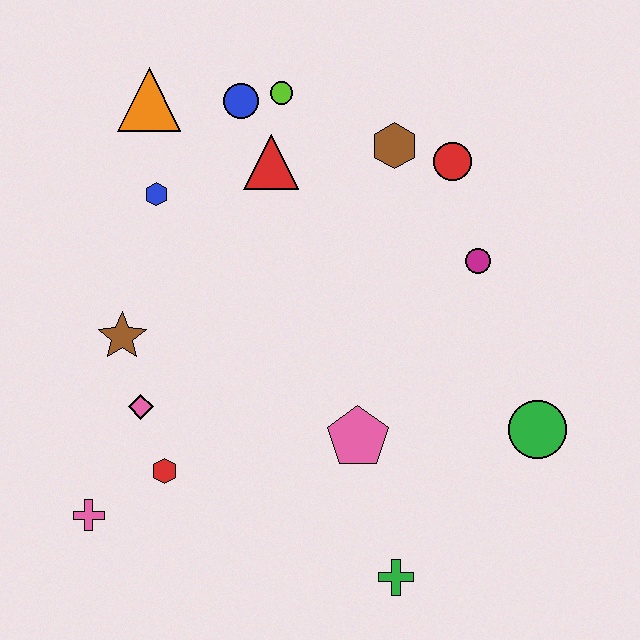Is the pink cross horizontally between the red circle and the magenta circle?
No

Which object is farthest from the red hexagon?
The red circle is farthest from the red hexagon.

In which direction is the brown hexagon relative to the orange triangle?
The brown hexagon is to the right of the orange triangle.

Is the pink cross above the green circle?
No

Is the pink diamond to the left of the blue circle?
Yes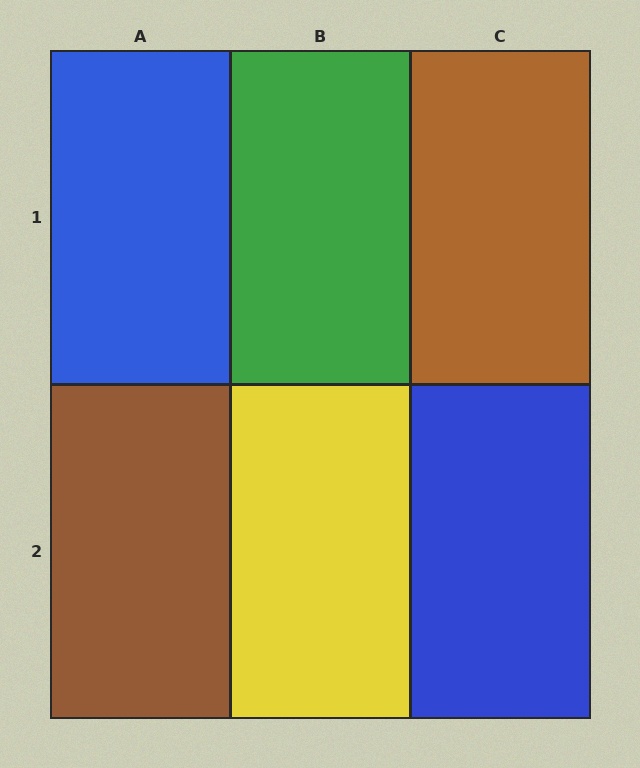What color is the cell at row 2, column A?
Brown.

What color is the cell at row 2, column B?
Yellow.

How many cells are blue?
2 cells are blue.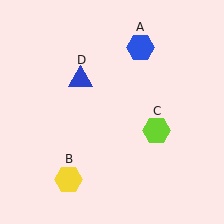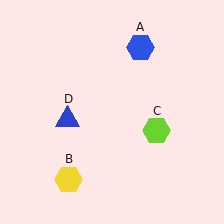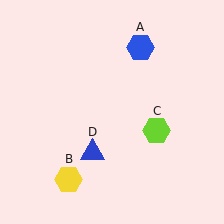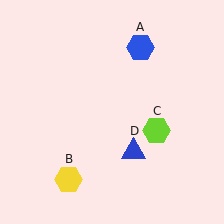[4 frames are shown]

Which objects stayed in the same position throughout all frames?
Blue hexagon (object A) and yellow hexagon (object B) and lime hexagon (object C) remained stationary.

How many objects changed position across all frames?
1 object changed position: blue triangle (object D).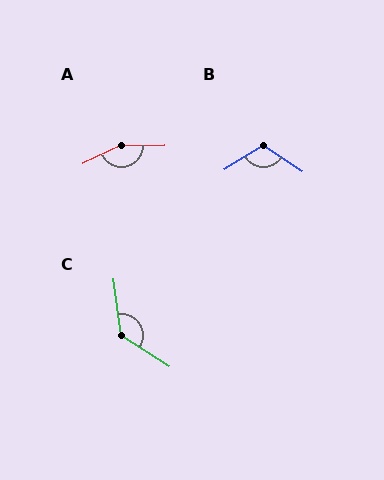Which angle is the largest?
A, at approximately 155 degrees.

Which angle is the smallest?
B, at approximately 115 degrees.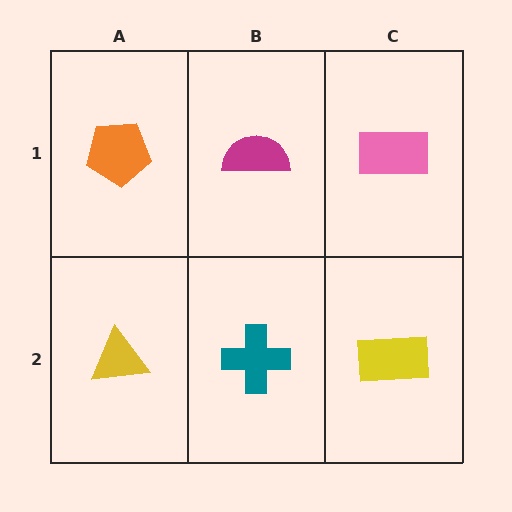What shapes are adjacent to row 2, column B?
A magenta semicircle (row 1, column B), a yellow triangle (row 2, column A), a yellow rectangle (row 2, column C).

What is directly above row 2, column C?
A pink rectangle.